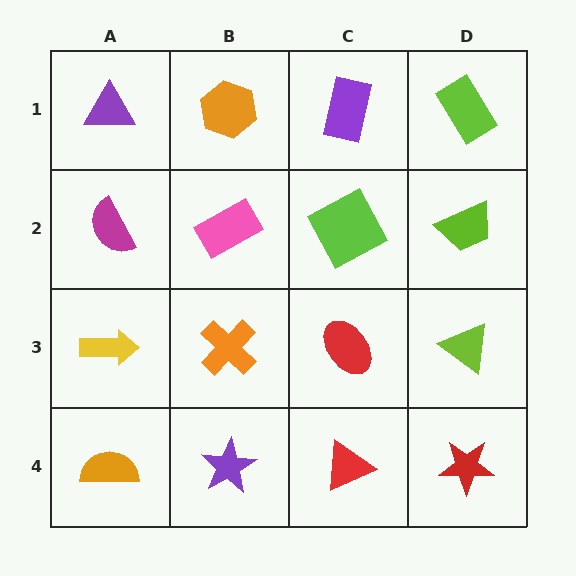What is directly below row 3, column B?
A purple star.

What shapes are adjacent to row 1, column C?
A lime square (row 2, column C), an orange hexagon (row 1, column B), a lime rectangle (row 1, column D).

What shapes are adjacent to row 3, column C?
A lime square (row 2, column C), a red triangle (row 4, column C), an orange cross (row 3, column B), a lime triangle (row 3, column D).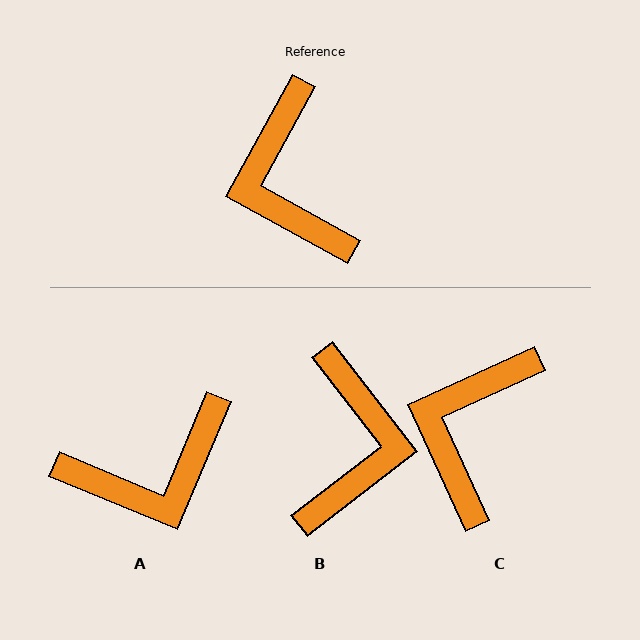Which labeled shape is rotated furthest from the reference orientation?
B, about 156 degrees away.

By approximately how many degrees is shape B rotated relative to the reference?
Approximately 156 degrees counter-clockwise.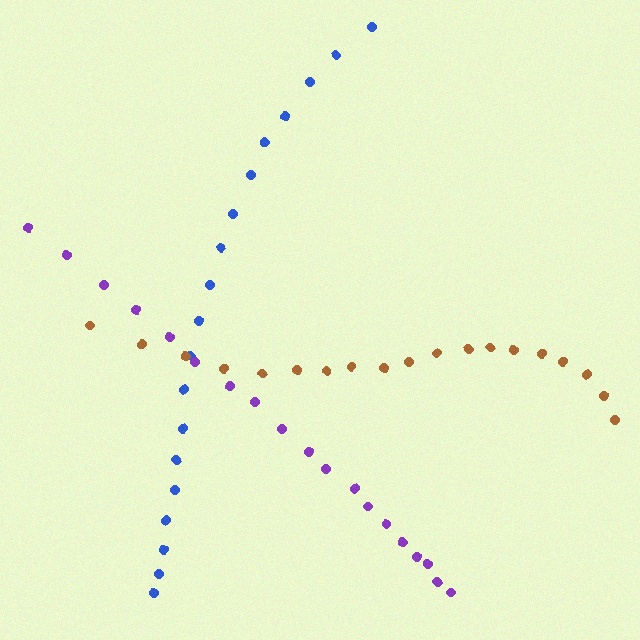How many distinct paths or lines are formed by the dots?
There are 3 distinct paths.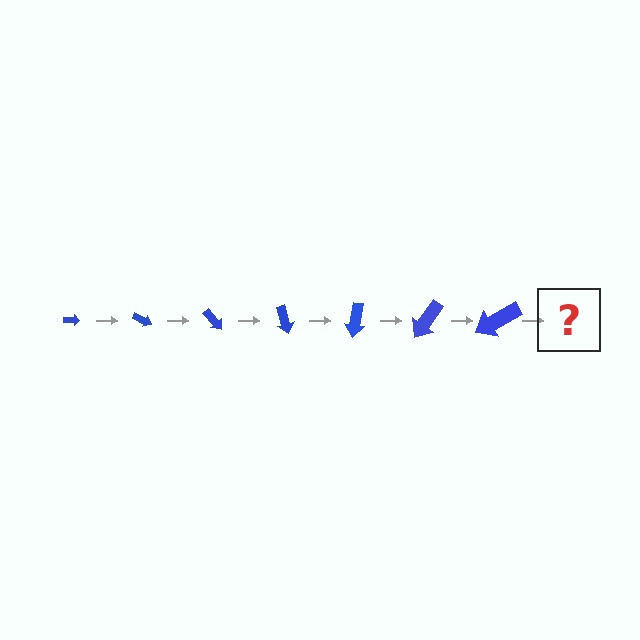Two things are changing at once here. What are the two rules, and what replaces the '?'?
The two rules are that the arrow grows larger each step and it rotates 25 degrees each step. The '?' should be an arrow, larger than the previous one and rotated 175 degrees from the start.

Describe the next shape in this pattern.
It should be an arrow, larger than the previous one and rotated 175 degrees from the start.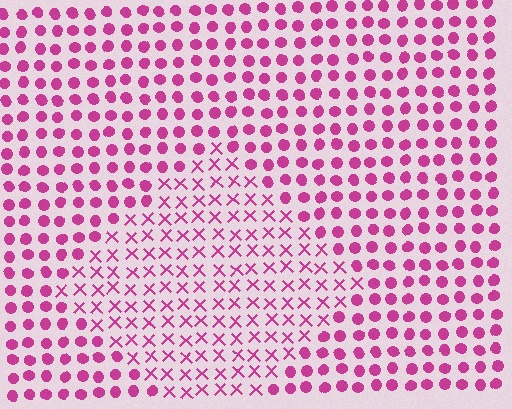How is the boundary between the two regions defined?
The boundary is defined by a change in element shape: X marks inside vs. circles outside. All elements share the same color and spacing.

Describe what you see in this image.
The image is filled with small magenta elements arranged in a uniform grid. A diamond-shaped region contains X marks, while the surrounding area contains circles. The boundary is defined purely by the change in element shape.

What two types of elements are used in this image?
The image uses X marks inside the diamond region and circles outside it.